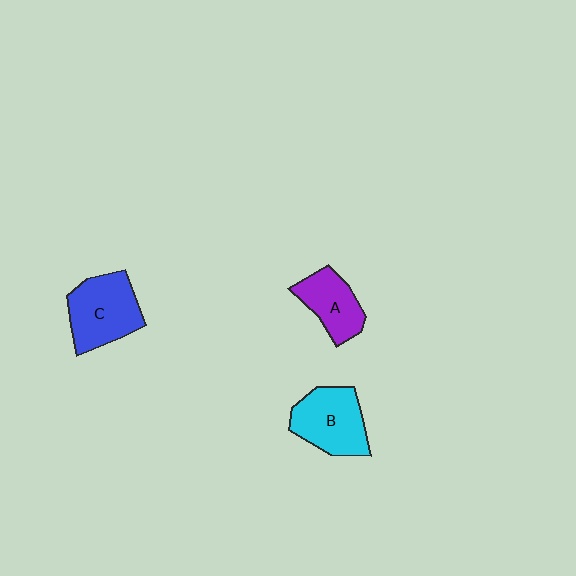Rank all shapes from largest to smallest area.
From largest to smallest: C (blue), B (cyan), A (purple).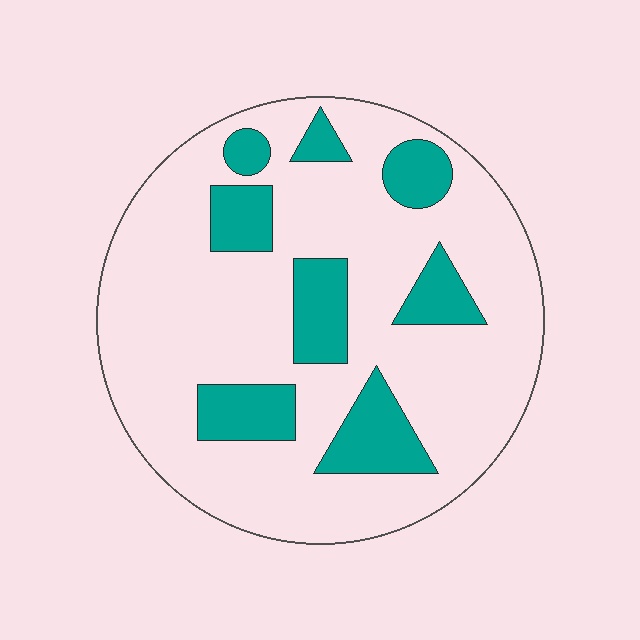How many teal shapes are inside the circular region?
8.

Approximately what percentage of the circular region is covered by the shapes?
Approximately 20%.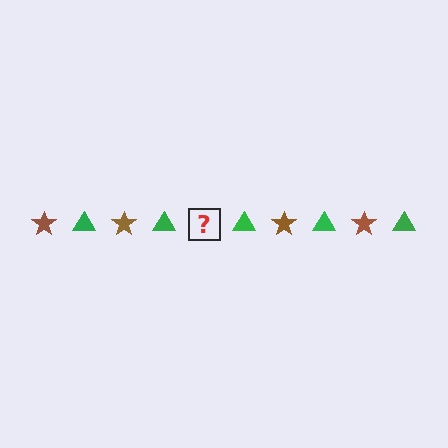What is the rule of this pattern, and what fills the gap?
The rule is that the pattern alternates between brown star and green triangle. The gap should be filled with a brown star.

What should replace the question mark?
The question mark should be replaced with a brown star.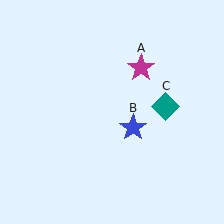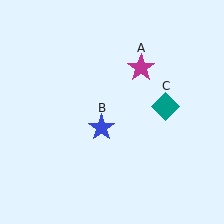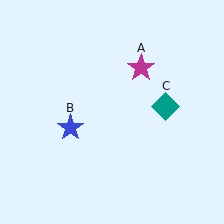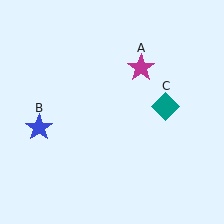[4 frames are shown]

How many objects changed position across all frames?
1 object changed position: blue star (object B).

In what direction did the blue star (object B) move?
The blue star (object B) moved left.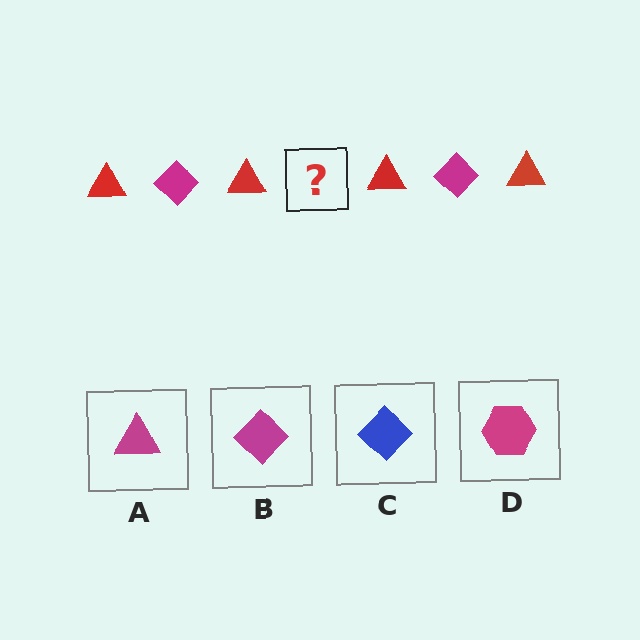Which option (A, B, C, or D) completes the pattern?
B.